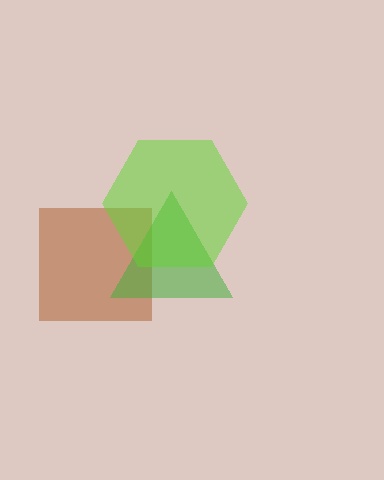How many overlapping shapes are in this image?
There are 3 overlapping shapes in the image.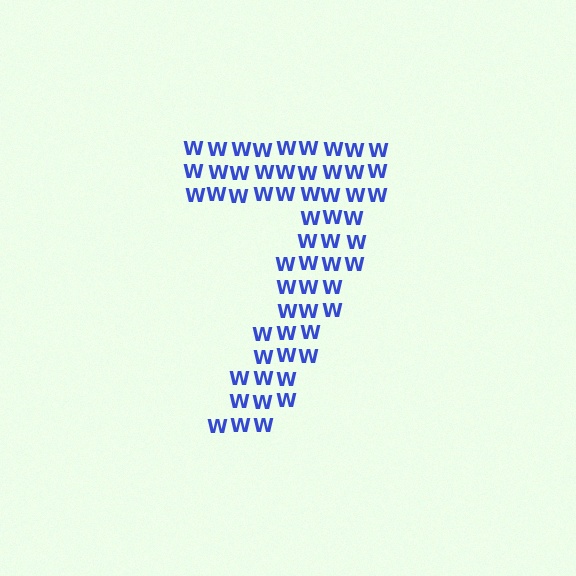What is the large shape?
The large shape is the digit 7.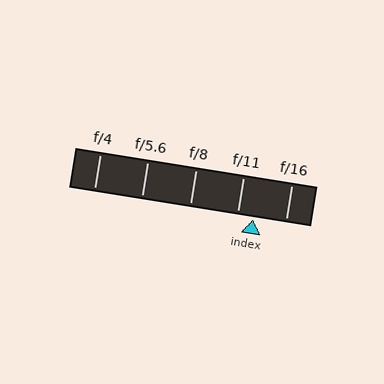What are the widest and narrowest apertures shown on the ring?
The widest aperture shown is f/4 and the narrowest is f/16.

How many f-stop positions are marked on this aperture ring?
There are 5 f-stop positions marked.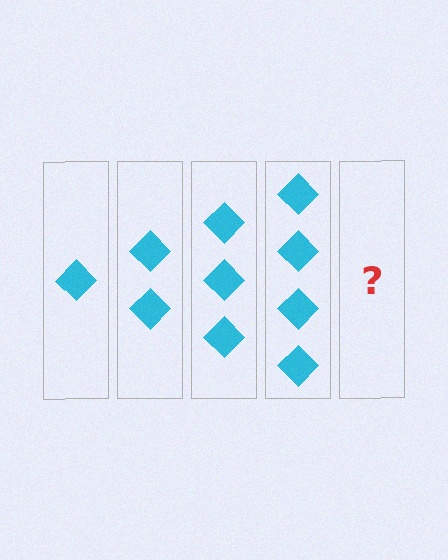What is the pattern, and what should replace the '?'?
The pattern is that each step adds one more diamond. The '?' should be 5 diamonds.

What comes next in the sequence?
The next element should be 5 diamonds.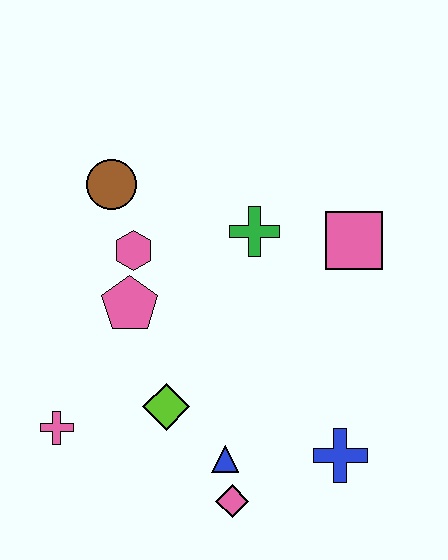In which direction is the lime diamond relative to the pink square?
The lime diamond is to the left of the pink square.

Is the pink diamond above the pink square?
No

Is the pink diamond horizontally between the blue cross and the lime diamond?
Yes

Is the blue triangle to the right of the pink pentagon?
Yes